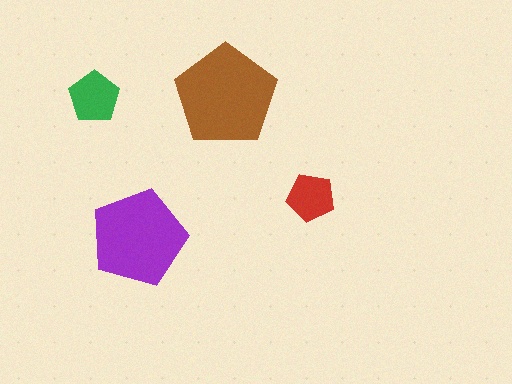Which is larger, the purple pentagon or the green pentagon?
The purple one.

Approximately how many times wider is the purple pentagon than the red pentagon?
About 2 times wider.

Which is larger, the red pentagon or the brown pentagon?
The brown one.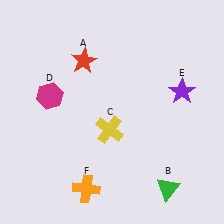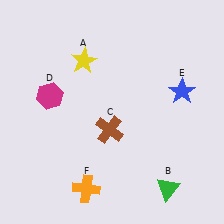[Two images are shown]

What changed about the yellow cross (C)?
In Image 1, C is yellow. In Image 2, it changed to brown.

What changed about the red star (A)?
In Image 1, A is red. In Image 2, it changed to yellow.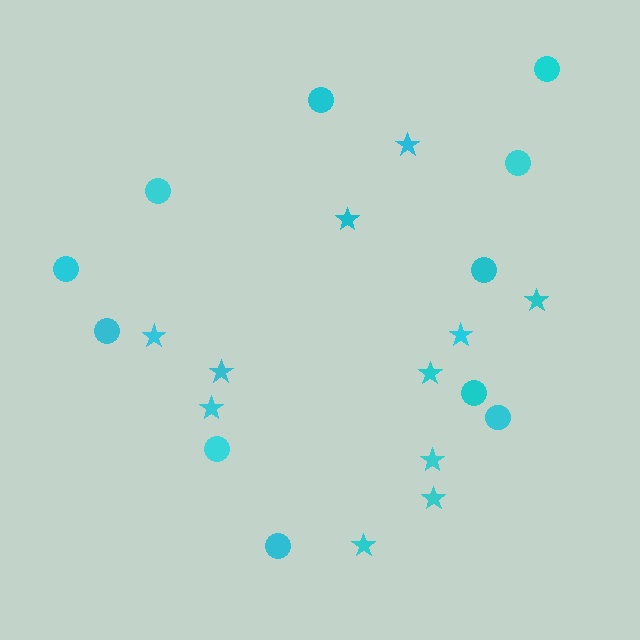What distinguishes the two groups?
There are 2 groups: one group of circles (11) and one group of stars (11).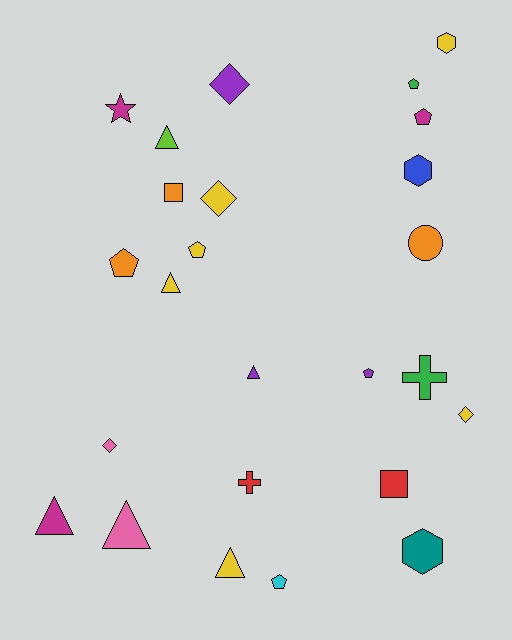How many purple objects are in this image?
There are 3 purple objects.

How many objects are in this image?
There are 25 objects.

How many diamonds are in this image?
There are 4 diamonds.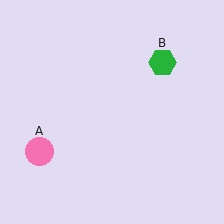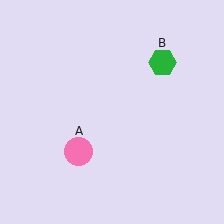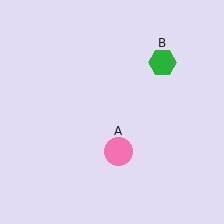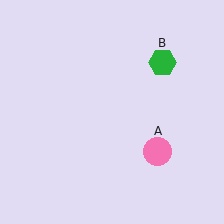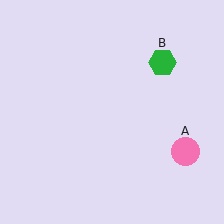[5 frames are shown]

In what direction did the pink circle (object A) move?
The pink circle (object A) moved right.